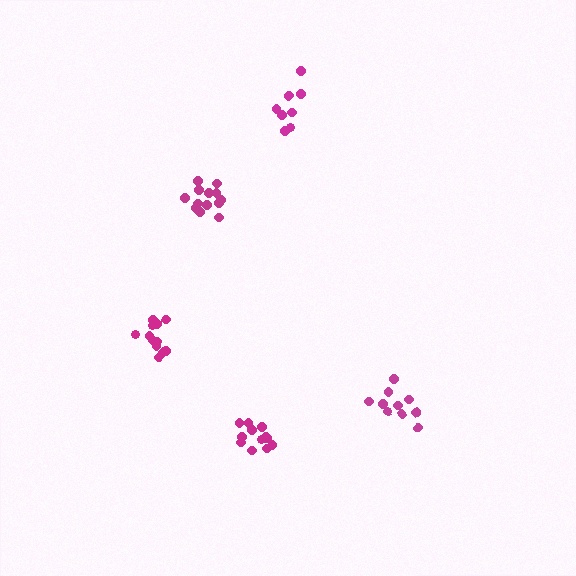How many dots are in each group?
Group 1: 12 dots, Group 2: 14 dots, Group 3: 12 dots, Group 4: 10 dots, Group 5: 9 dots (57 total).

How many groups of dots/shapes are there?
There are 5 groups.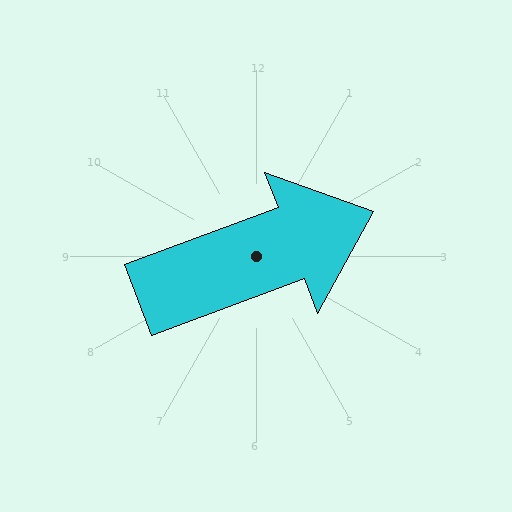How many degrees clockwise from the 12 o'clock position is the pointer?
Approximately 69 degrees.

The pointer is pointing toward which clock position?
Roughly 2 o'clock.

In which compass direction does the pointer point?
East.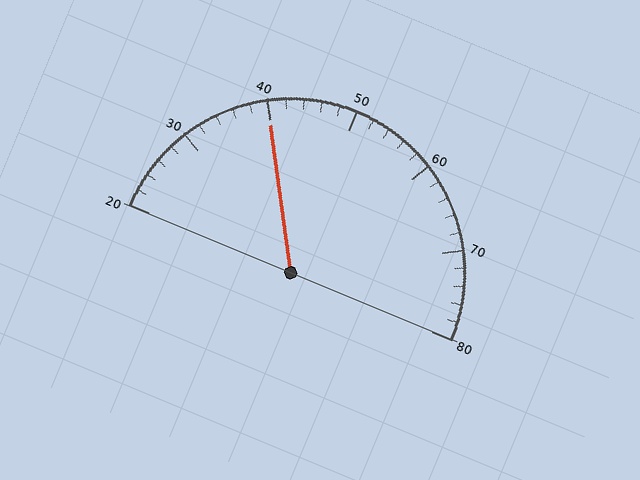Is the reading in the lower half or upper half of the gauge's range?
The reading is in the lower half of the range (20 to 80).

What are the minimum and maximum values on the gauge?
The gauge ranges from 20 to 80.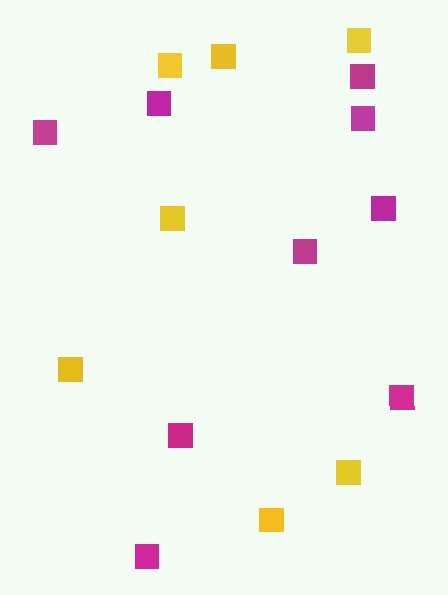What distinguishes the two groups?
There are 2 groups: one group of magenta squares (9) and one group of yellow squares (7).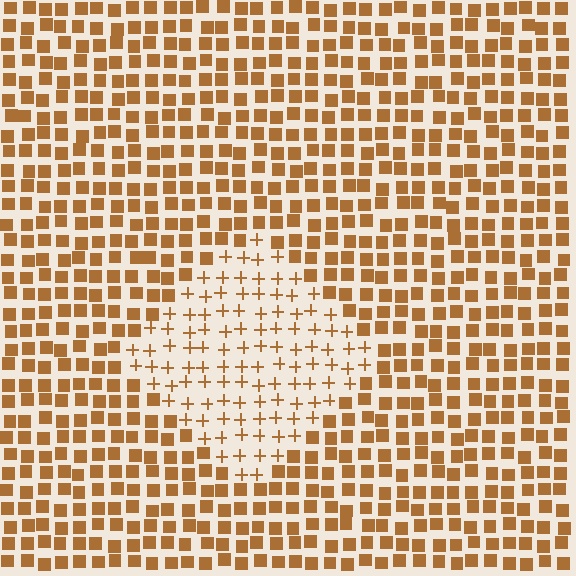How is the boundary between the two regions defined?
The boundary is defined by a change in element shape: plus signs inside vs. squares outside. All elements share the same color and spacing.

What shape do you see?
I see a diamond.